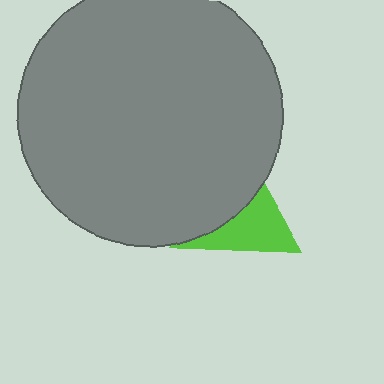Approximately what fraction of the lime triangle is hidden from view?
Roughly 52% of the lime triangle is hidden behind the gray circle.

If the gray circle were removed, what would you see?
You would see the complete lime triangle.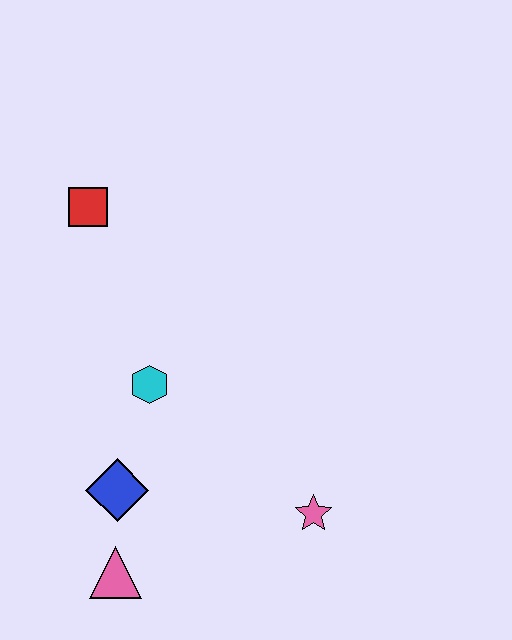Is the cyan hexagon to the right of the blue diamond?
Yes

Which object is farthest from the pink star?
The red square is farthest from the pink star.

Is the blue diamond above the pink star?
Yes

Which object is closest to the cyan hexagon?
The blue diamond is closest to the cyan hexagon.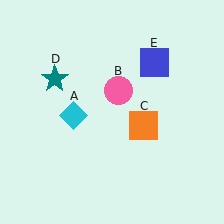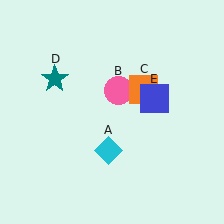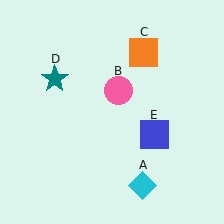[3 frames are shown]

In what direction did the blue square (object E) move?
The blue square (object E) moved down.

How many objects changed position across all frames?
3 objects changed position: cyan diamond (object A), orange square (object C), blue square (object E).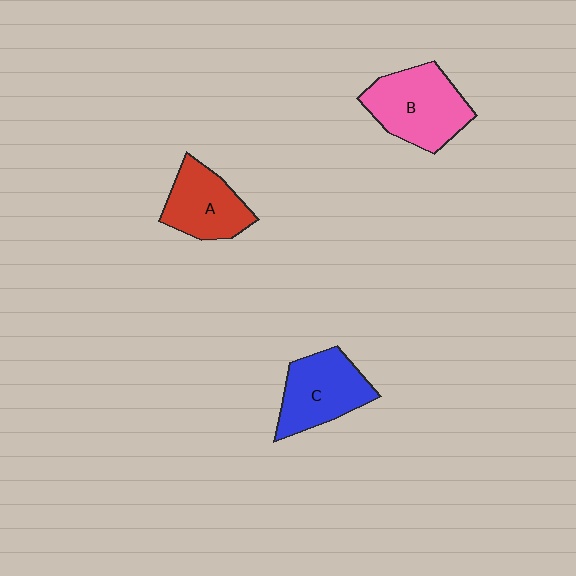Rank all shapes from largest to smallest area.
From largest to smallest: B (pink), C (blue), A (red).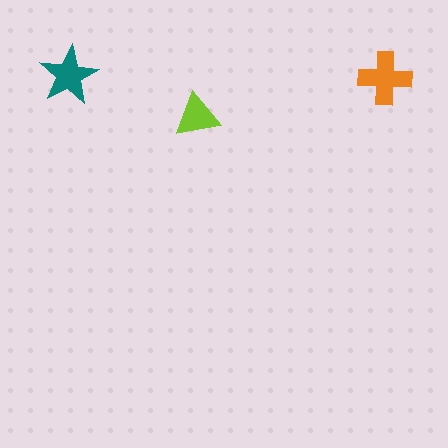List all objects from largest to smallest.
The orange cross, the teal star, the lime triangle.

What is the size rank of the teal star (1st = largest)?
2nd.